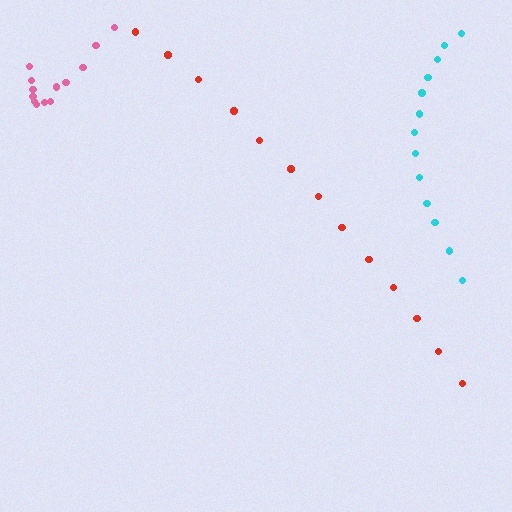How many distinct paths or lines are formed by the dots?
There are 3 distinct paths.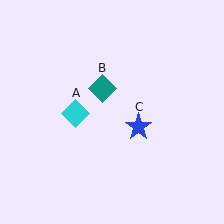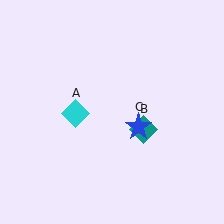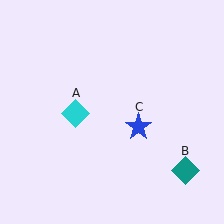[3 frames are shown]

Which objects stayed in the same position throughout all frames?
Cyan diamond (object A) and blue star (object C) remained stationary.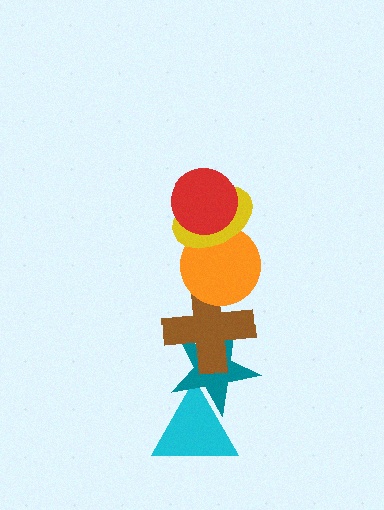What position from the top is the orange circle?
The orange circle is 3rd from the top.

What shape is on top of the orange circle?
The yellow ellipse is on top of the orange circle.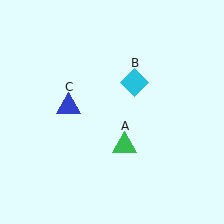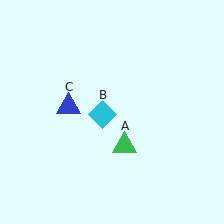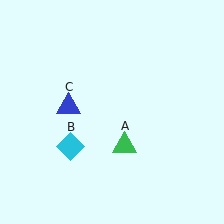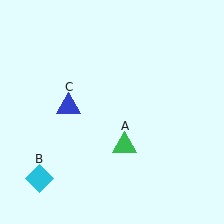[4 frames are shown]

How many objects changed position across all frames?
1 object changed position: cyan diamond (object B).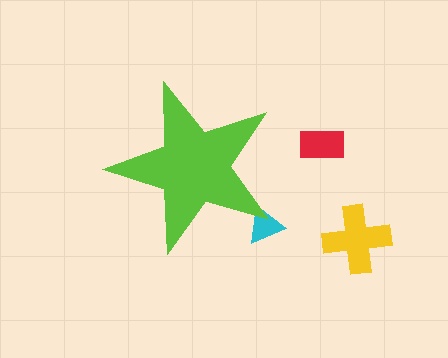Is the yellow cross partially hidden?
No, the yellow cross is fully visible.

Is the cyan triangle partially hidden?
Yes, the cyan triangle is partially hidden behind the lime star.